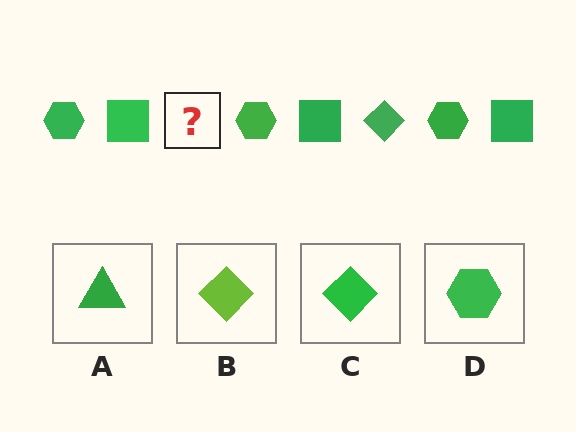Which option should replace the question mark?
Option C.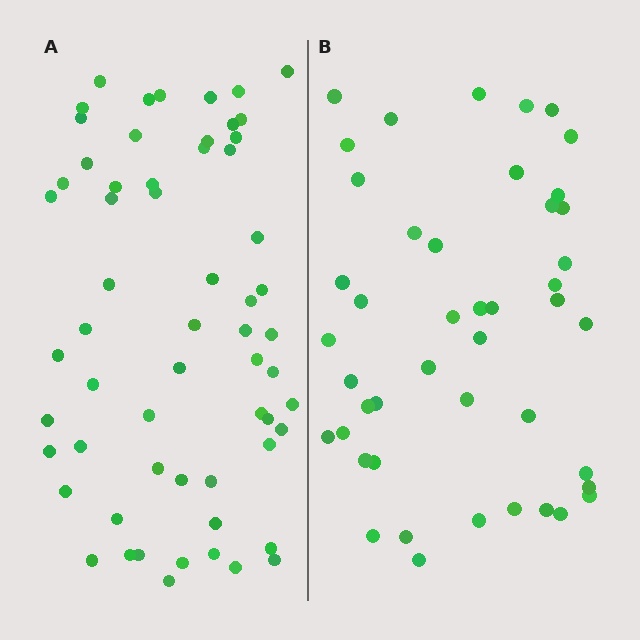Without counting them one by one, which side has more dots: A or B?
Region A (the left region) has more dots.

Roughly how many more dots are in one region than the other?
Region A has approximately 15 more dots than region B.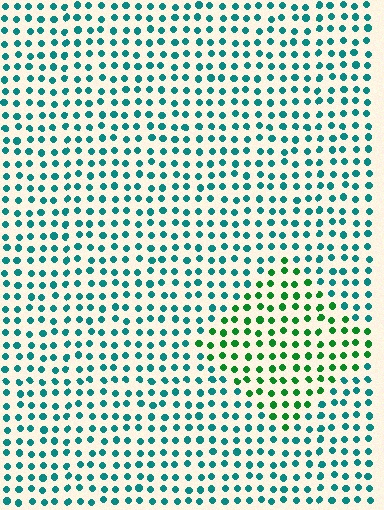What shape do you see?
I see a diamond.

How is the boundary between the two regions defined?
The boundary is defined purely by a slight shift in hue (about 45 degrees). Spacing, size, and orientation are identical on both sides.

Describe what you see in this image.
The image is filled with small teal elements in a uniform arrangement. A diamond-shaped region is visible where the elements are tinted to a slightly different hue, forming a subtle color boundary.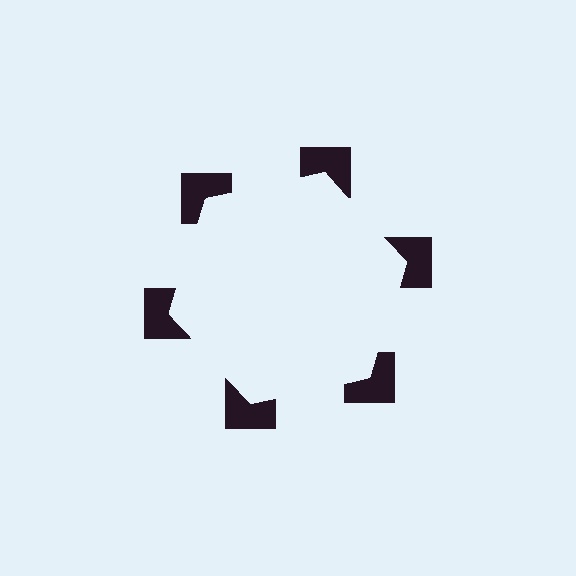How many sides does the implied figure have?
6 sides.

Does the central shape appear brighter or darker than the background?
It typically appears slightly brighter than the background, even though no actual brightness change is drawn.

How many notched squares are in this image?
There are 6 — one at each vertex of the illusory hexagon.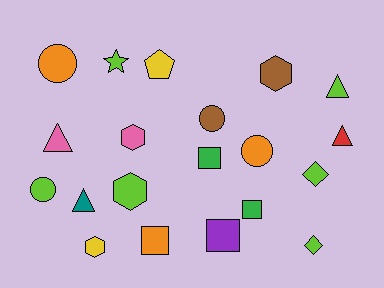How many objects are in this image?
There are 20 objects.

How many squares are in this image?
There are 4 squares.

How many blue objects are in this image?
There are no blue objects.